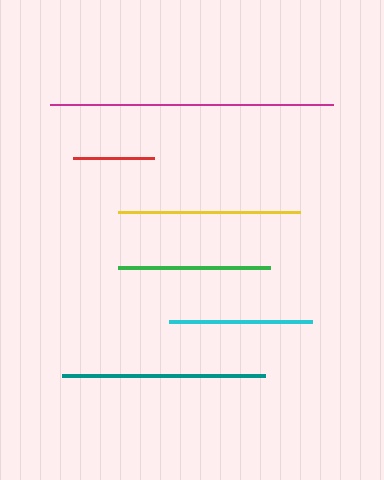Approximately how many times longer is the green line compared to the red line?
The green line is approximately 1.9 times the length of the red line.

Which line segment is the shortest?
The red line is the shortest at approximately 81 pixels.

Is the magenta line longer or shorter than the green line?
The magenta line is longer than the green line.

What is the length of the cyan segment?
The cyan segment is approximately 143 pixels long.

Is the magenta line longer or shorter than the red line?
The magenta line is longer than the red line.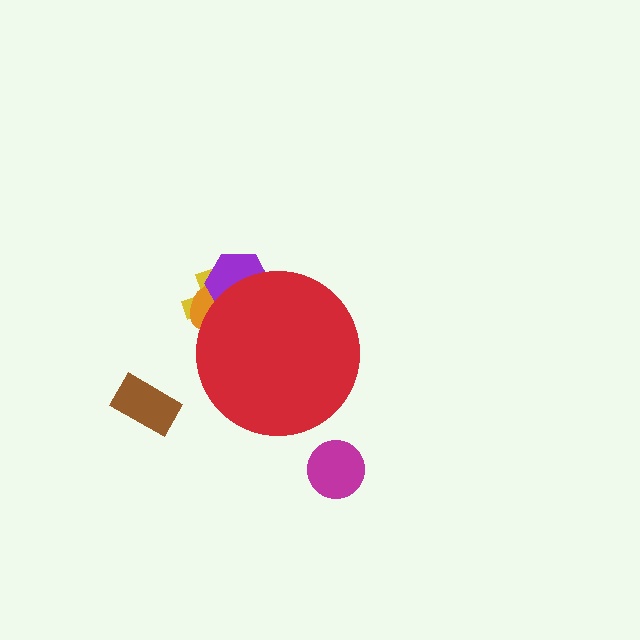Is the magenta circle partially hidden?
No, the magenta circle is fully visible.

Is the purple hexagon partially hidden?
Yes, the purple hexagon is partially hidden behind the red circle.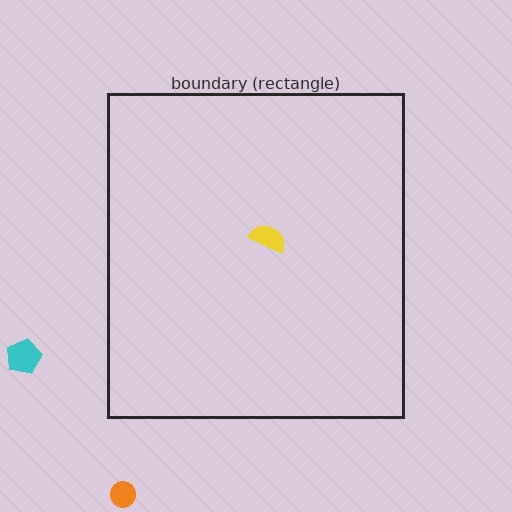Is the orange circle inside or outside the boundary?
Outside.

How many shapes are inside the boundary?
1 inside, 2 outside.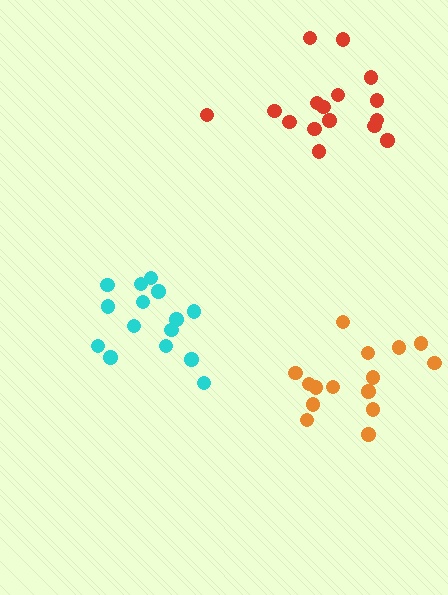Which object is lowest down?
The orange cluster is bottommost.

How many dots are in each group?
Group 1: 15 dots, Group 2: 15 dots, Group 3: 16 dots (46 total).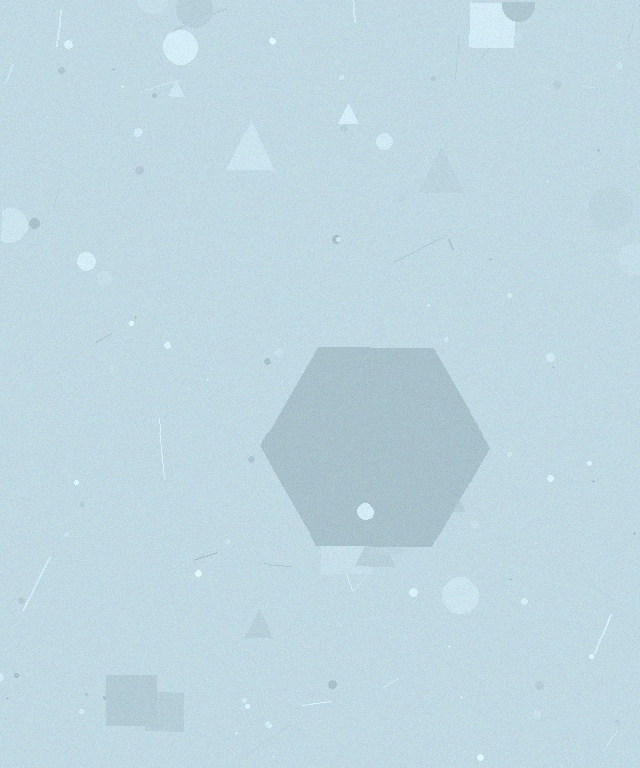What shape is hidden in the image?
A hexagon is hidden in the image.